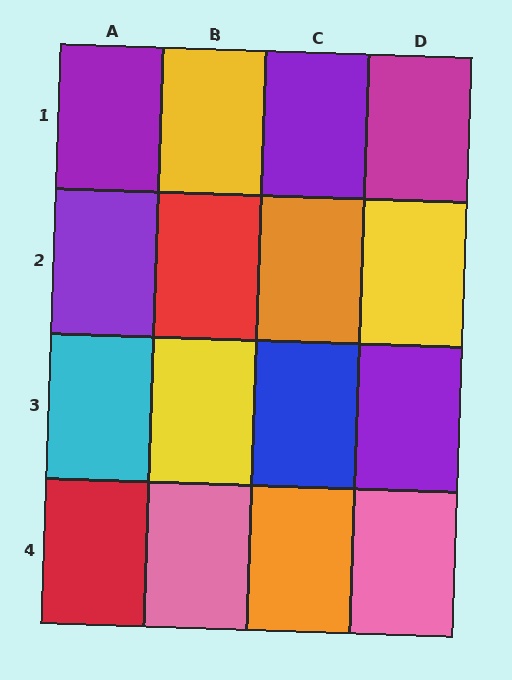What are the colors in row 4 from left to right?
Red, pink, orange, pink.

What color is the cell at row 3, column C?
Blue.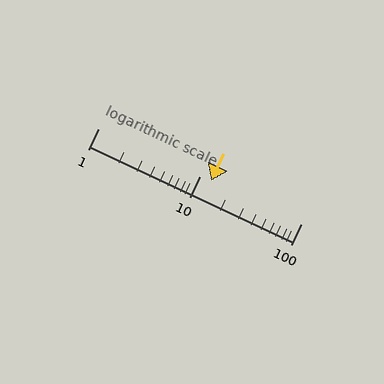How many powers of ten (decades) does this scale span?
The scale spans 2 decades, from 1 to 100.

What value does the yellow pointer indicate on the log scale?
The pointer indicates approximately 13.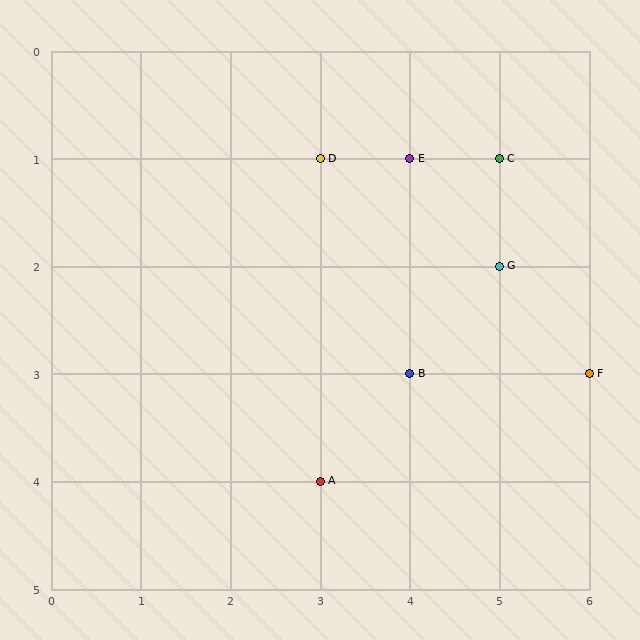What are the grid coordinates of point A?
Point A is at grid coordinates (3, 4).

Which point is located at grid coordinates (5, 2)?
Point G is at (5, 2).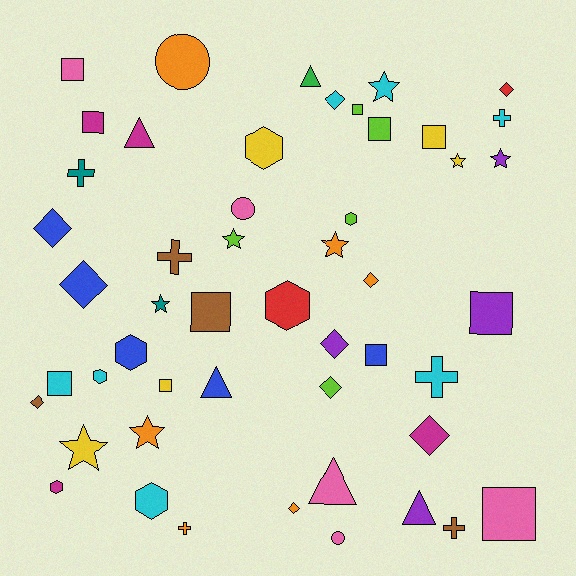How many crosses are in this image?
There are 6 crosses.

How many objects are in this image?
There are 50 objects.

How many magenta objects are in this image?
There are 4 magenta objects.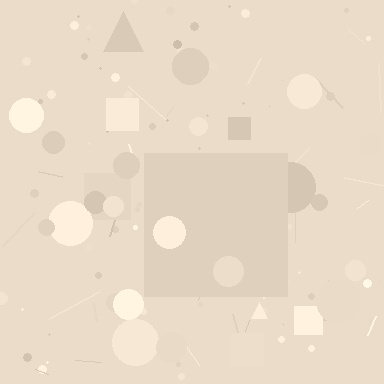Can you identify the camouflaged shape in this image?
The camouflaged shape is a square.